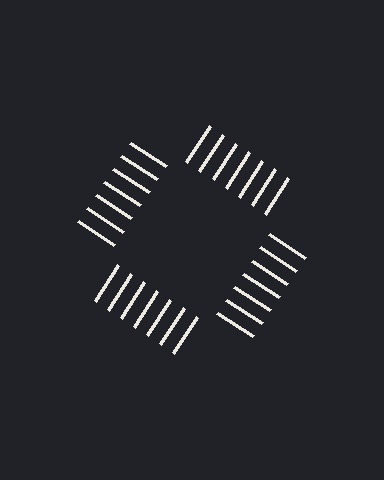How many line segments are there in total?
28 — 7 along each of the 4 edges.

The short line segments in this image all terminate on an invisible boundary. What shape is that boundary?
An illusory square — the line segments terminate on its edges but no continuous stroke is drawn.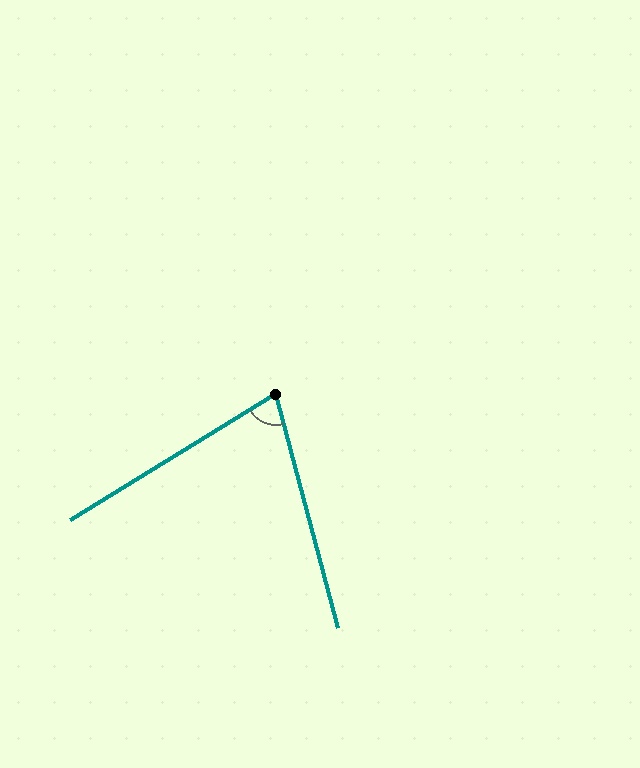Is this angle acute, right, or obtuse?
It is acute.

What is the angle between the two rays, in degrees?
Approximately 73 degrees.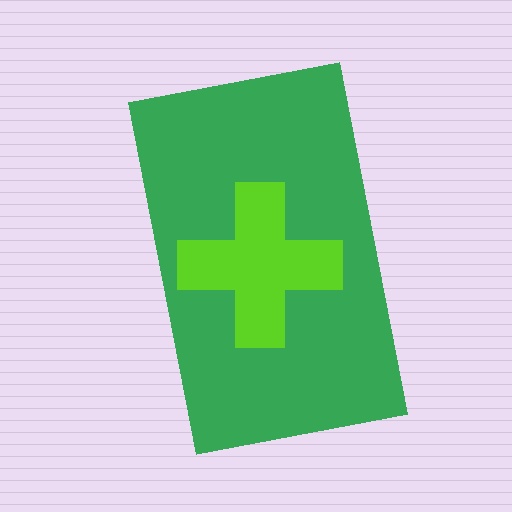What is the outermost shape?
The green rectangle.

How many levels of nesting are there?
2.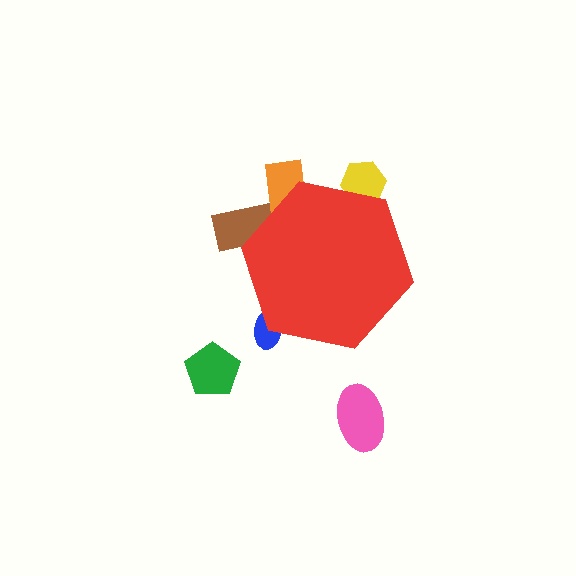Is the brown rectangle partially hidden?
Yes, the brown rectangle is partially hidden behind the red hexagon.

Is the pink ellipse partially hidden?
No, the pink ellipse is fully visible.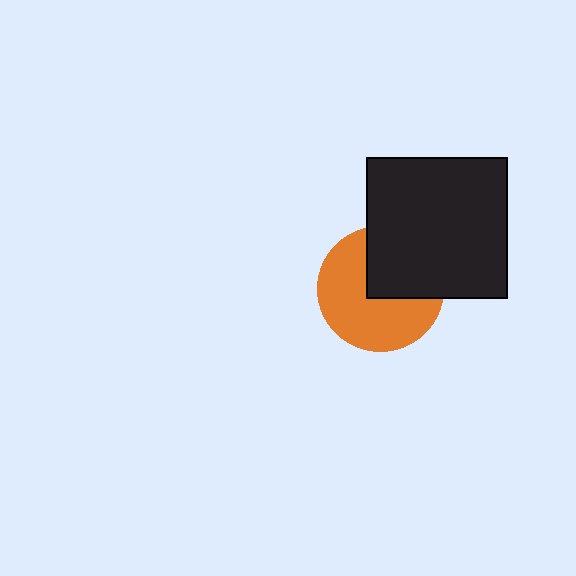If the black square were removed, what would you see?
You would see the complete orange circle.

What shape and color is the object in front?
The object in front is a black square.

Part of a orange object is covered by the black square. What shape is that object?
It is a circle.